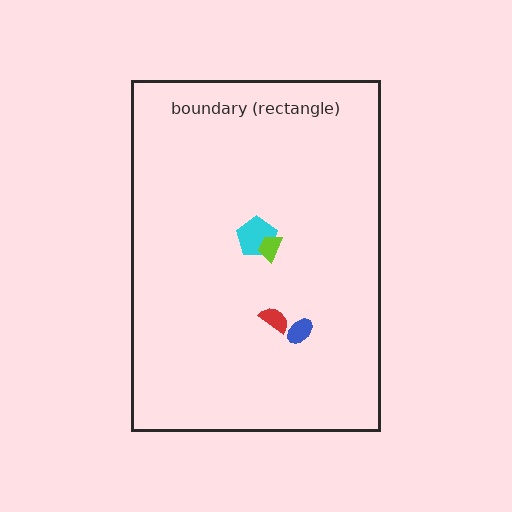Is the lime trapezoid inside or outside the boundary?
Inside.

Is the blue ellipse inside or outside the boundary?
Inside.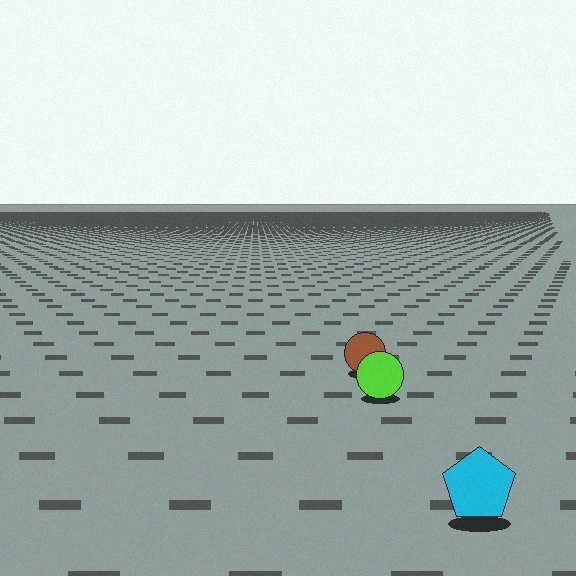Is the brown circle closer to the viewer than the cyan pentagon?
No. The cyan pentagon is closer — you can tell from the texture gradient: the ground texture is coarser near it.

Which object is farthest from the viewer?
The brown circle is farthest from the viewer. It appears smaller and the ground texture around it is denser.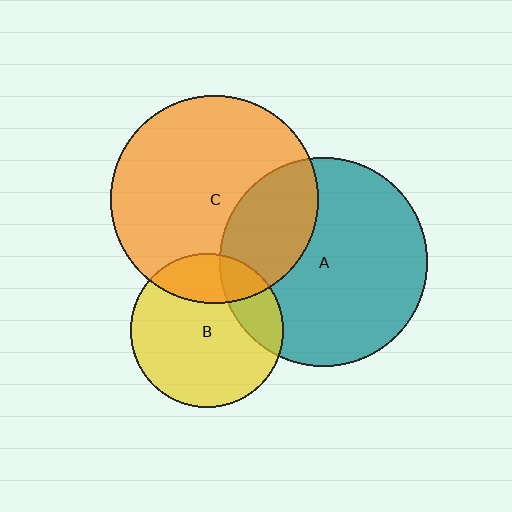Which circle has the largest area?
Circle A (teal).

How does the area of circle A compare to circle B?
Approximately 1.8 times.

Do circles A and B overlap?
Yes.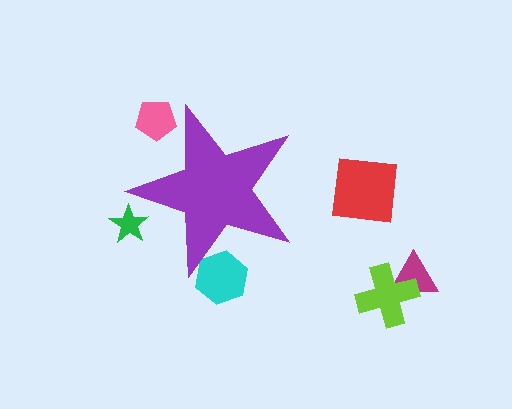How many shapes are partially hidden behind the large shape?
3 shapes are partially hidden.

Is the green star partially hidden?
Yes, the green star is partially hidden behind the purple star.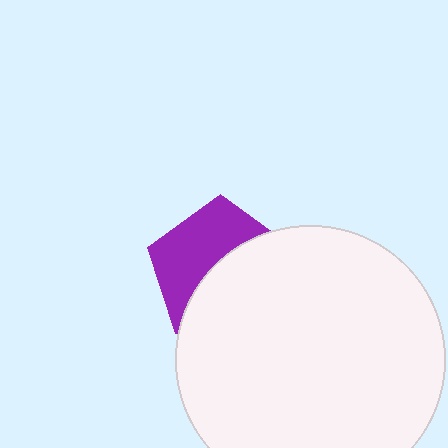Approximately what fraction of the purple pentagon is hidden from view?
Roughly 53% of the purple pentagon is hidden behind the white circle.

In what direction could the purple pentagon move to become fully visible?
The purple pentagon could move toward the upper-left. That would shift it out from behind the white circle entirely.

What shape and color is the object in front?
The object in front is a white circle.